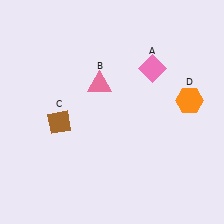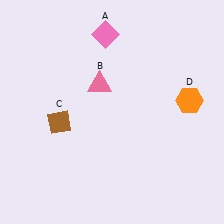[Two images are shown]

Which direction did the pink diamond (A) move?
The pink diamond (A) moved left.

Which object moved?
The pink diamond (A) moved left.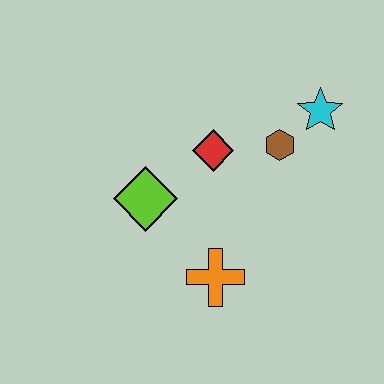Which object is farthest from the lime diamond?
The cyan star is farthest from the lime diamond.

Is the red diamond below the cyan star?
Yes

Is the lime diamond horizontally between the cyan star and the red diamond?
No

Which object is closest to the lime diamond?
The red diamond is closest to the lime diamond.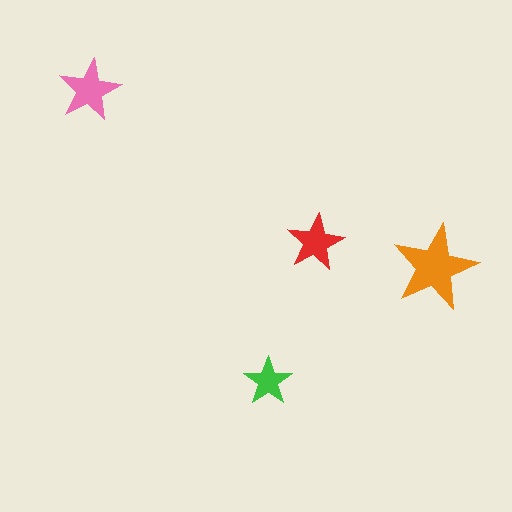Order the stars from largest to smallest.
the orange one, the pink one, the red one, the green one.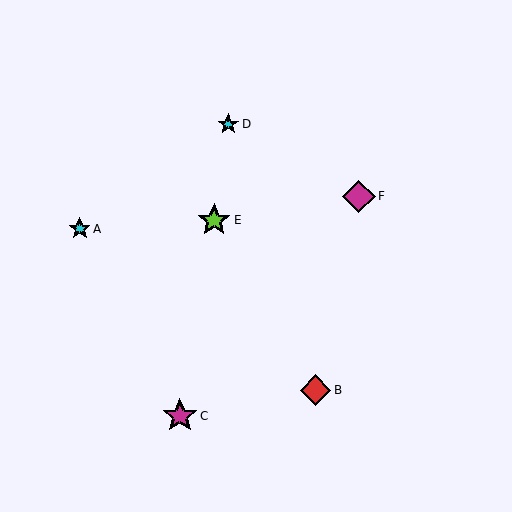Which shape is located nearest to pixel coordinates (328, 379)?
The red diamond (labeled B) at (315, 390) is nearest to that location.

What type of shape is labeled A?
Shape A is a cyan star.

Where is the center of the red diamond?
The center of the red diamond is at (315, 390).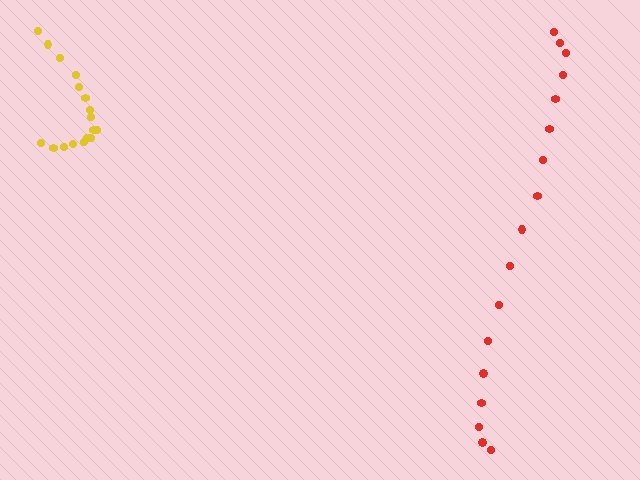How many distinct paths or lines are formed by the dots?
There are 2 distinct paths.